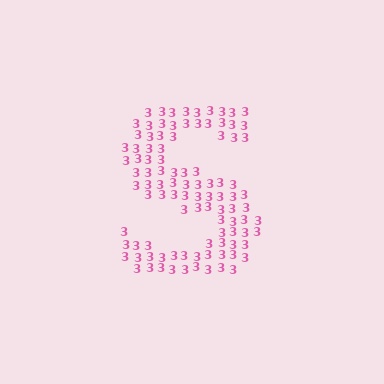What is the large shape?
The large shape is the letter S.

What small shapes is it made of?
It is made of small digit 3's.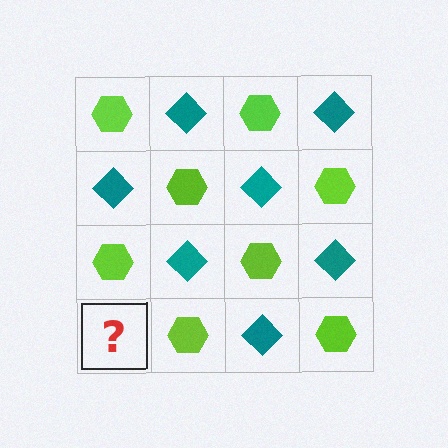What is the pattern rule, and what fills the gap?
The rule is that it alternates lime hexagon and teal diamond in a checkerboard pattern. The gap should be filled with a teal diamond.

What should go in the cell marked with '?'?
The missing cell should contain a teal diamond.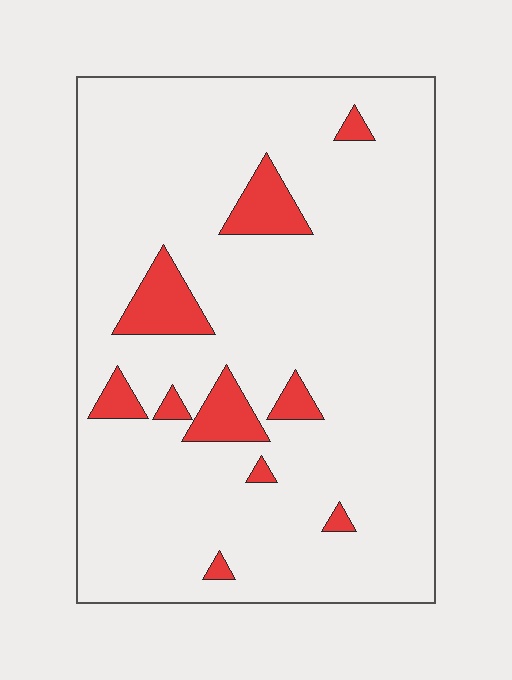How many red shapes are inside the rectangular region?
10.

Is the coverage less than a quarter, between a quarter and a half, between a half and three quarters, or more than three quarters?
Less than a quarter.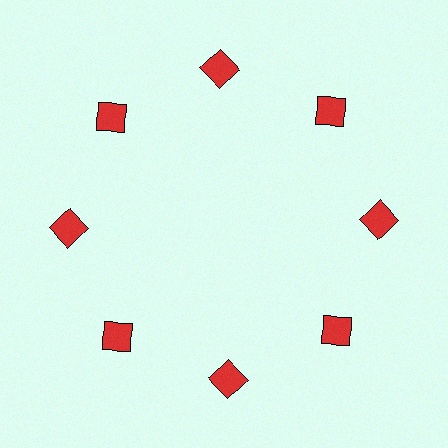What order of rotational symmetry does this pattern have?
This pattern has 8-fold rotational symmetry.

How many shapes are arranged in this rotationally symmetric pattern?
There are 8 shapes, arranged in 8 groups of 1.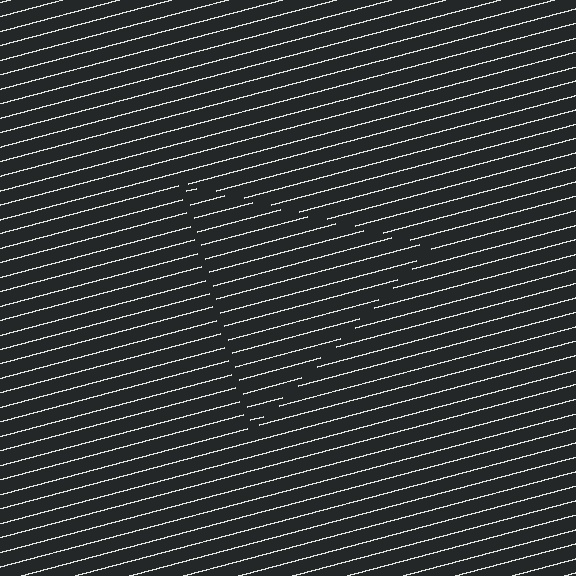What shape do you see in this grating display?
An illusory triangle. The interior of the shape contains the same grating, shifted by half a period — the contour is defined by the phase discontinuity where line-ends from the inner and outer gratings abut.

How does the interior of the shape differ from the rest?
The interior of the shape contains the same grating, shifted by half a period — the contour is defined by the phase discontinuity where line-ends from the inner and outer gratings abut.